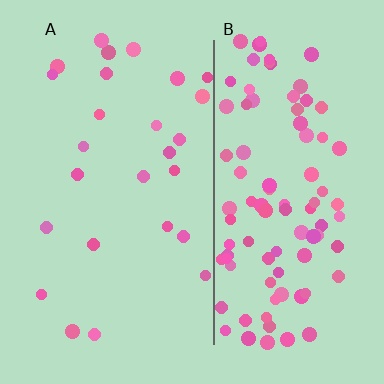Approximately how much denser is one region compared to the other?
Approximately 3.8× — region B over region A.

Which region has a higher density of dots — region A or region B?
B (the right).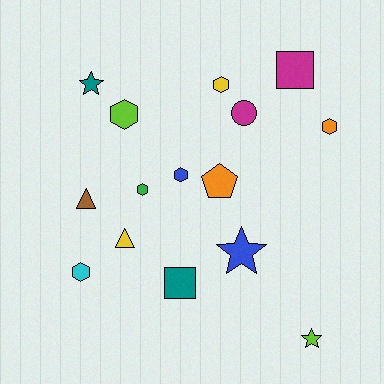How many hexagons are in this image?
There are 6 hexagons.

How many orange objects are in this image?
There are 2 orange objects.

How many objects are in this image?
There are 15 objects.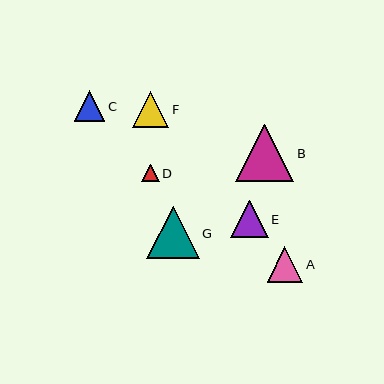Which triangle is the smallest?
Triangle D is the smallest with a size of approximately 17 pixels.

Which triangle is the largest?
Triangle B is the largest with a size of approximately 58 pixels.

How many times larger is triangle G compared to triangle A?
Triangle G is approximately 1.5 times the size of triangle A.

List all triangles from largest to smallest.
From largest to smallest: B, G, E, F, A, C, D.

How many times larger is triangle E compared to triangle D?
Triangle E is approximately 2.2 times the size of triangle D.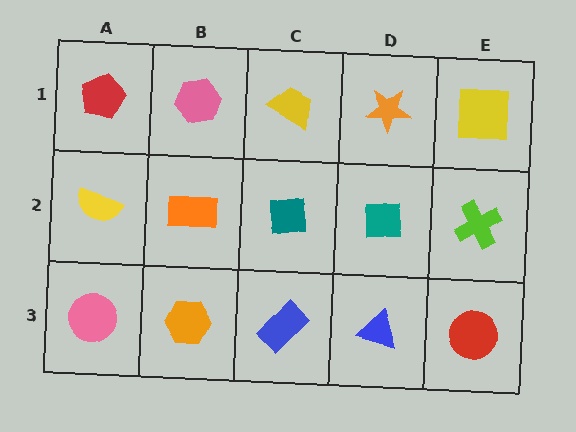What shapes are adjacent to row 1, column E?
A lime cross (row 2, column E), an orange star (row 1, column D).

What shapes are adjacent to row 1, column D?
A teal square (row 2, column D), a yellow trapezoid (row 1, column C), a yellow square (row 1, column E).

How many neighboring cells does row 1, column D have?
3.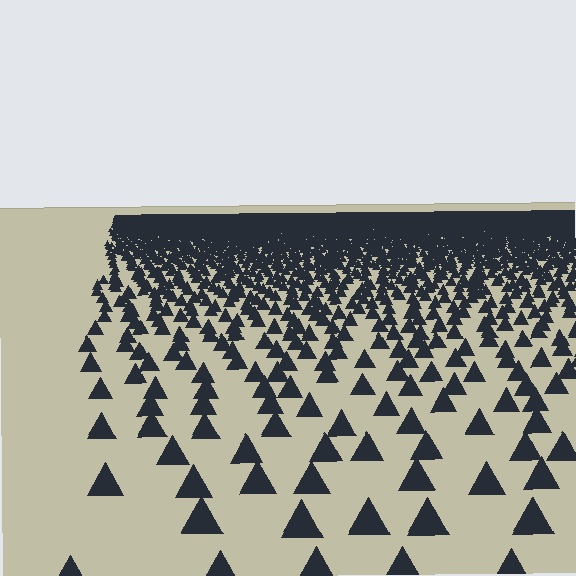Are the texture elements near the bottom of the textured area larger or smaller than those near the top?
Larger. Near the bottom, elements are closer to the viewer and appear at a bigger on-screen size.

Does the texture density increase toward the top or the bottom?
Density increases toward the top.